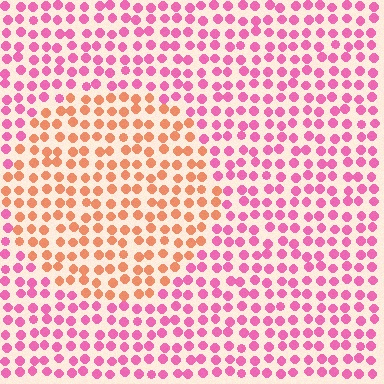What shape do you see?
I see a circle.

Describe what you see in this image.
The image is filled with small pink elements in a uniform arrangement. A circle-shaped region is visible where the elements are tinted to a slightly different hue, forming a subtle color boundary.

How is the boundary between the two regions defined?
The boundary is defined purely by a slight shift in hue (about 50 degrees). Spacing, size, and orientation are identical on both sides.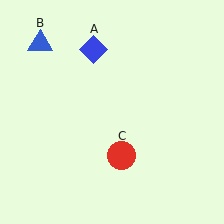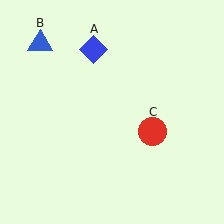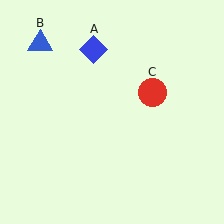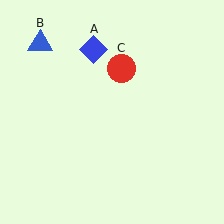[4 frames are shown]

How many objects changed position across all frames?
1 object changed position: red circle (object C).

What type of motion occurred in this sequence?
The red circle (object C) rotated counterclockwise around the center of the scene.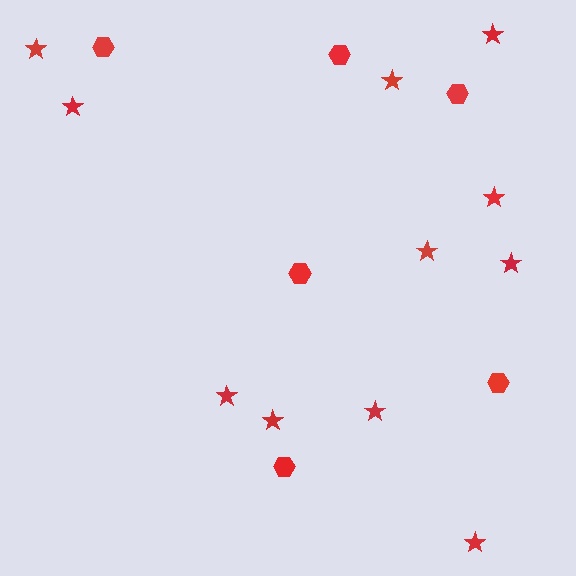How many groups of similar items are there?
There are 2 groups: one group of stars (11) and one group of hexagons (6).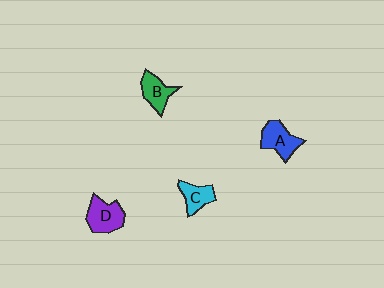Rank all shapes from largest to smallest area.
From largest to smallest: D (purple), A (blue), B (green), C (cyan).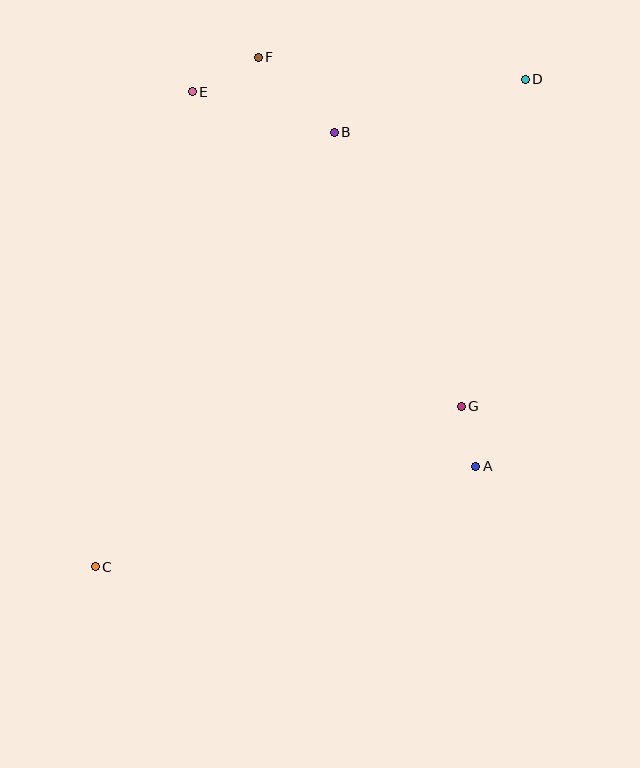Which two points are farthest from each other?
Points C and D are farthest from each other.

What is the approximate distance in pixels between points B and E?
The distance between B and E is approximately 148 pixels.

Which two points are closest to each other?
Points A and G are closest to each other.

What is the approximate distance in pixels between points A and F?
The distance between A and F is approximately 464 pixels.